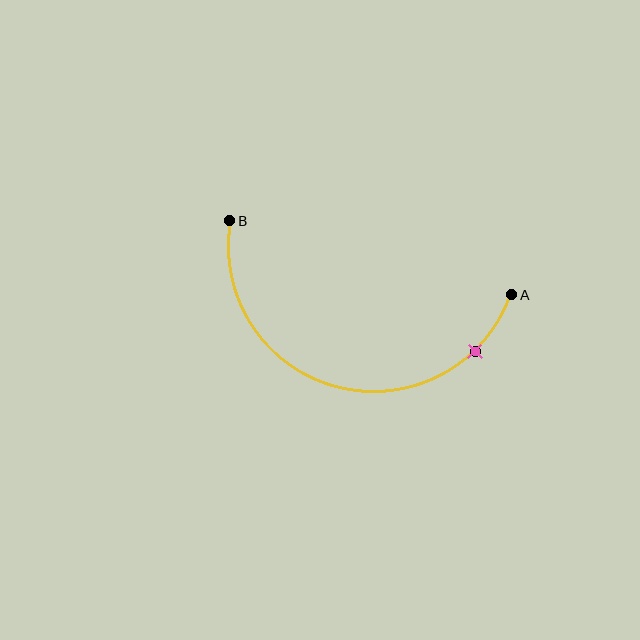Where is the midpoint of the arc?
The arc midpoint is the point on the curve farthest from the straight line joining A and B. It sits below that line.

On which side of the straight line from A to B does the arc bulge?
The arc bulges below the straight line connecting A and B.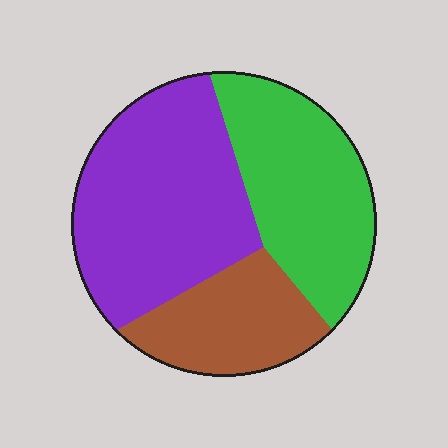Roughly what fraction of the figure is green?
Green takes up between a third and a half of the figure.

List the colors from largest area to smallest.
From largest to smallest: purple, green, brown.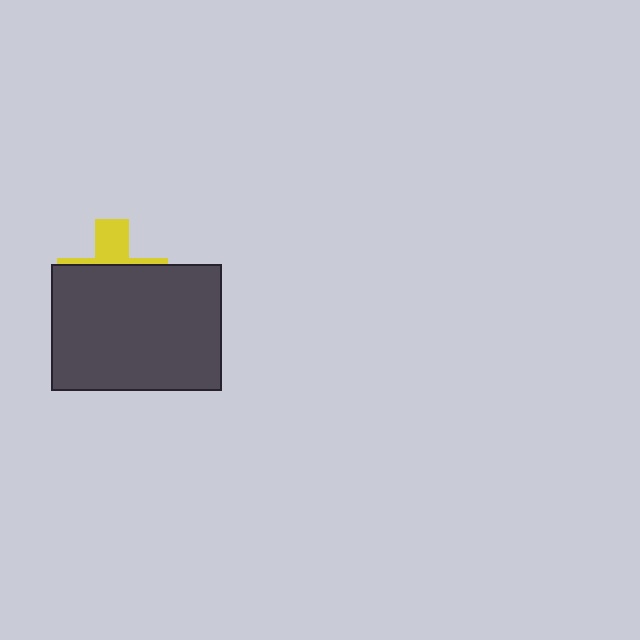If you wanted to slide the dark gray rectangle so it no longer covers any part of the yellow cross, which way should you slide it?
Slide it down — that is the most direct way to separate the two shapes.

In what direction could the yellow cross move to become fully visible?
The yellow cross could move up. That would shift it out from behind the dark gray rectangle entirely.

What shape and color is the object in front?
The object in front is a dark gray rectangle.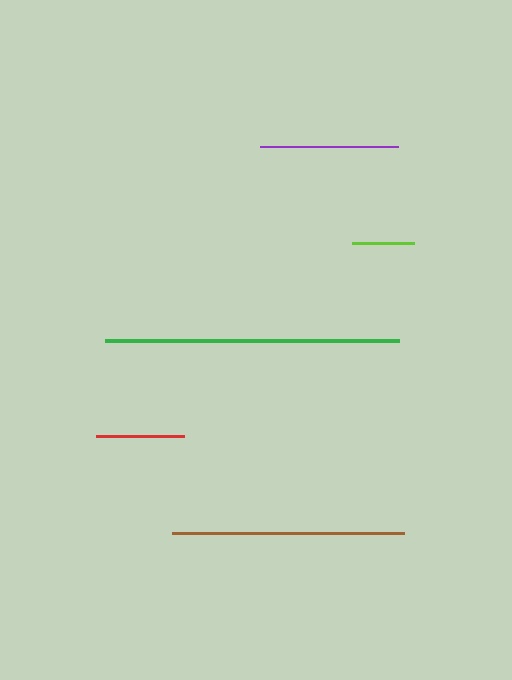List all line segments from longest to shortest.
From longest to shortest: green, brown, purple, red, lime.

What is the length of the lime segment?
The lime segment is approximately 63 pixels long.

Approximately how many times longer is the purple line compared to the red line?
The purple line is approximately 1.6 times the length of the red line.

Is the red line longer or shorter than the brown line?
The brown line is longer than the red line.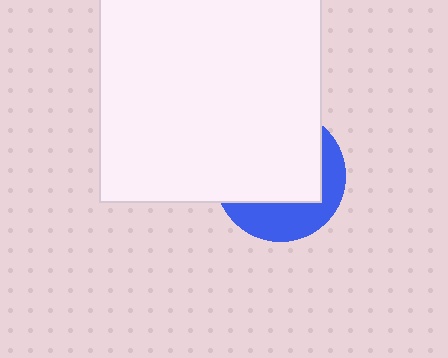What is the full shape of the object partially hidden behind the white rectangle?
The partially hidden object is a blue circle.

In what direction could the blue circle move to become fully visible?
The blue circle could move toward the lower-right. That would shift it out from behind the white rectangle entirely.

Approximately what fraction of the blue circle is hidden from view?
Roughly 65% of the blue circle is hidden behind the white rectangle.